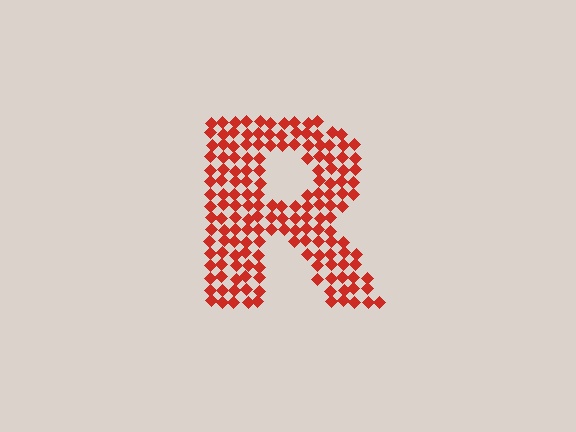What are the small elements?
The small elements are diamonds.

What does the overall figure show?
The overall figure shows the letter R.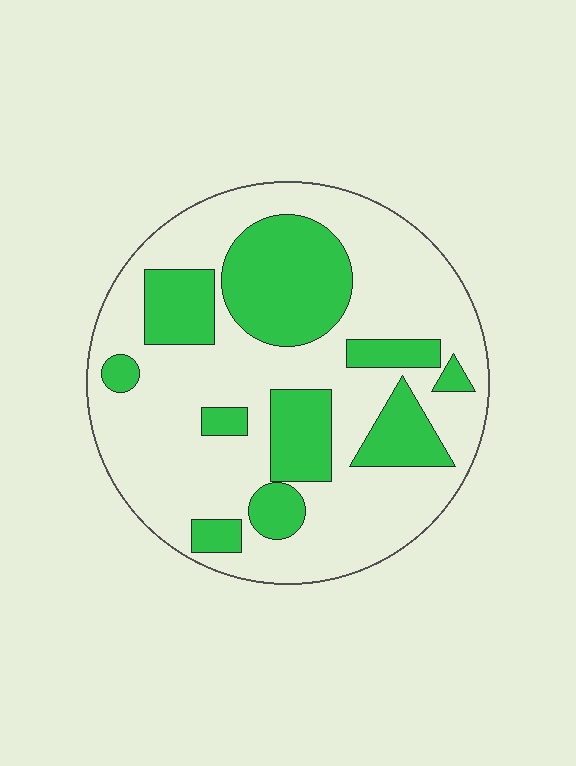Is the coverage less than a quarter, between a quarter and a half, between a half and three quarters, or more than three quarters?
Between a quarter and a half.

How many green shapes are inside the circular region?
10.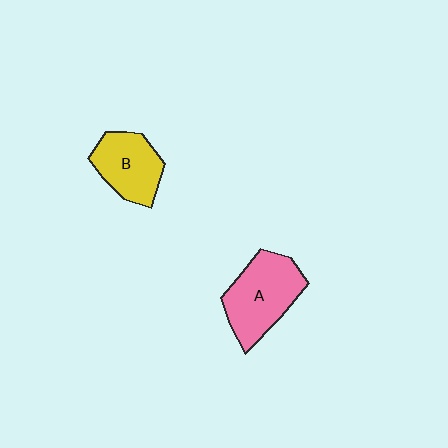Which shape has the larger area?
Shape A (pink).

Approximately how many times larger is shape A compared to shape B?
Approximately 1.3 times.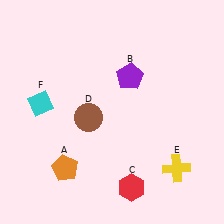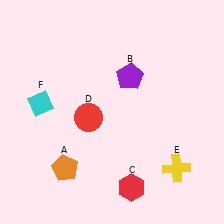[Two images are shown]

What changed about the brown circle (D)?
In Image 1, D is brown. In Image 2, it changed to red.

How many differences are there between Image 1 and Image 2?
There is 1 difference between the two images.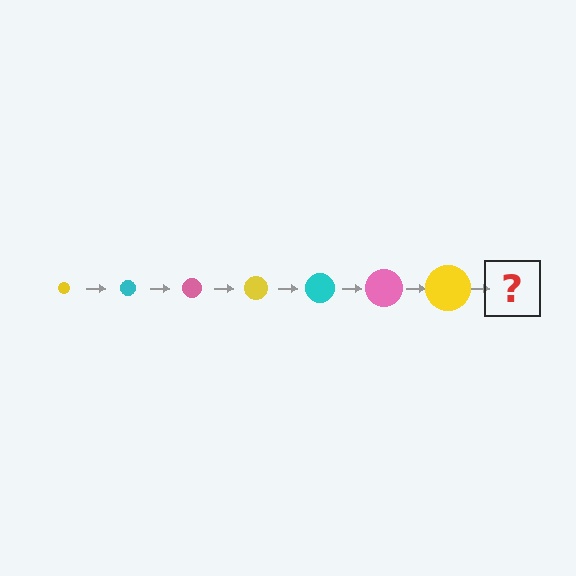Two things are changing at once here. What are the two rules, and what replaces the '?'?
The two rules are that the circle grows larger each step and the color cycles through yellow, cyan, and pink. The '?' should be a cyan circle, larger than the previous one.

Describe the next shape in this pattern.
It should be a cyan circle, larger than the previous one.